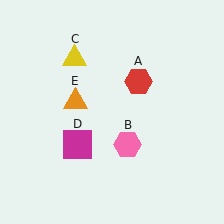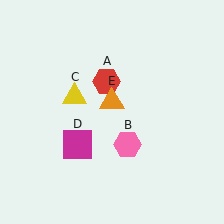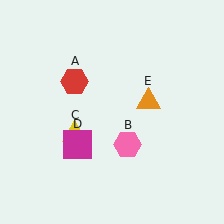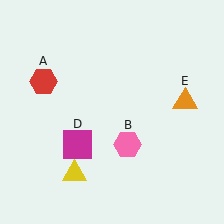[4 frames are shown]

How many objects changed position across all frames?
3 objects changed position: red hexagon (object A), yellow triangle (object C), orange triangle (object E).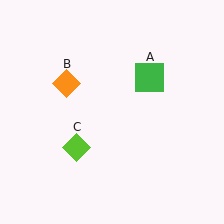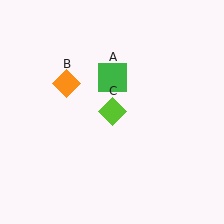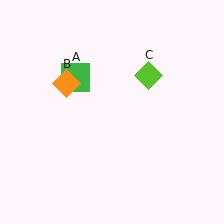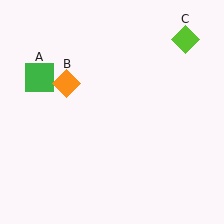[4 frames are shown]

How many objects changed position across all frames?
2 objects changed position: green square (object A), lime diamond (object C).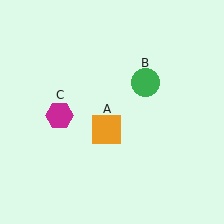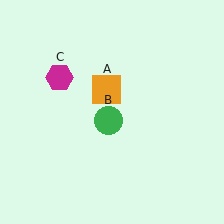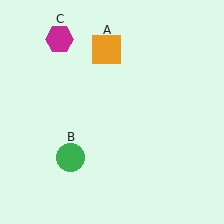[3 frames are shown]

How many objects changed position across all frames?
3 objects changed position: orange square (object A), green circle (object B), magenta hexagon (object C).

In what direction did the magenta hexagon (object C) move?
The magenta hexagon (object C) moved up.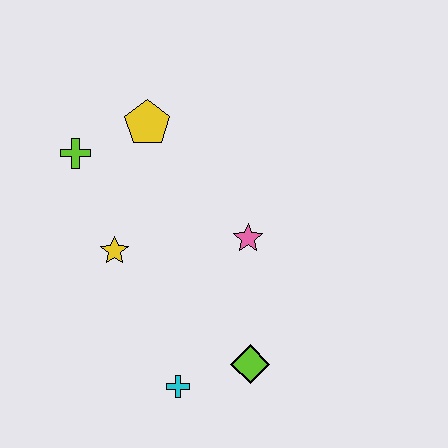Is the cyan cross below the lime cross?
Yes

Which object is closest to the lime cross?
The yellow pentagon is closest to the lime cross.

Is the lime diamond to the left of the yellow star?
No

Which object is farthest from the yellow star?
The lime diamond is farthest from the yellow star.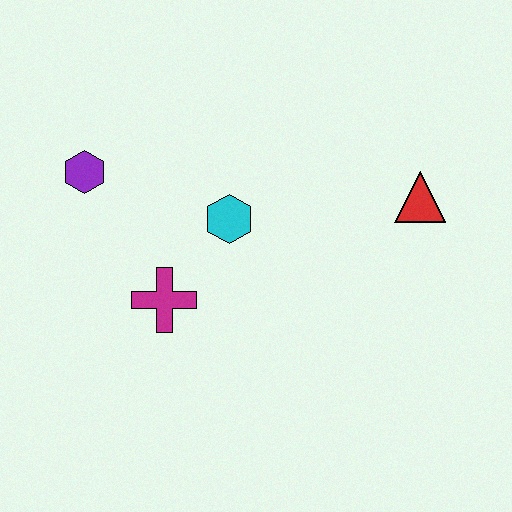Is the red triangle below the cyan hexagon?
No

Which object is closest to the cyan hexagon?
The magenta cross is closest to the cyan hexagon.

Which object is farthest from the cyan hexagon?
The red triangle is farthest from the cyan hexagon.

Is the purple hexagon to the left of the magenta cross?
Yes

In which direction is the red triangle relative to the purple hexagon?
The red triangle is to the right of the purple hexagon.